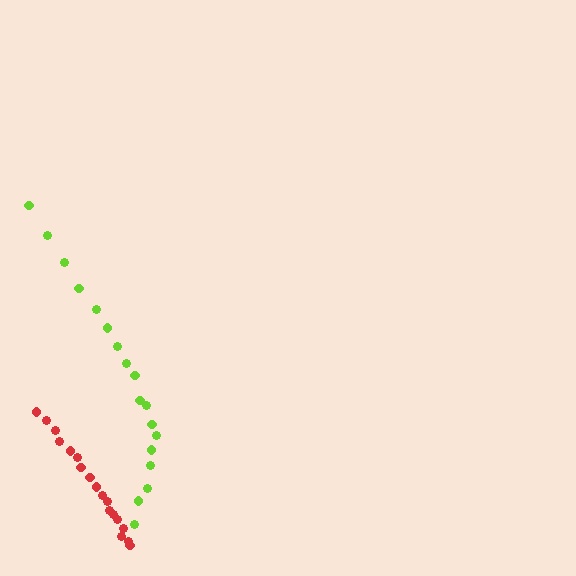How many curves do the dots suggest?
There are 2 distinct paths.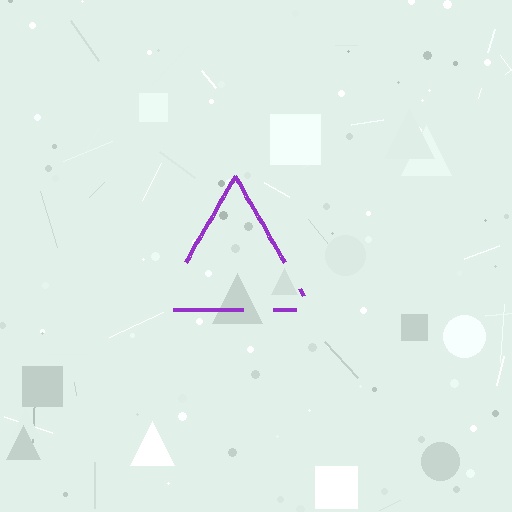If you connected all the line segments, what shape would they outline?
They would outline a triangle.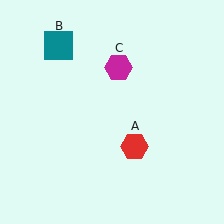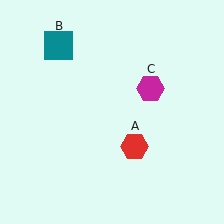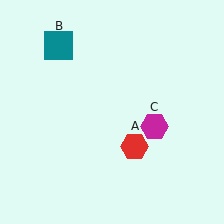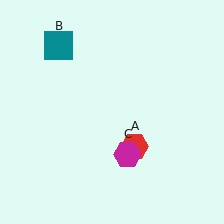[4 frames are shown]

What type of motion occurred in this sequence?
The magenta hexagon (object C) rotated clockwise around the center of the scene.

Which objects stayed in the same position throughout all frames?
Red hexagon (object A) and teal square (object B) remained stationary.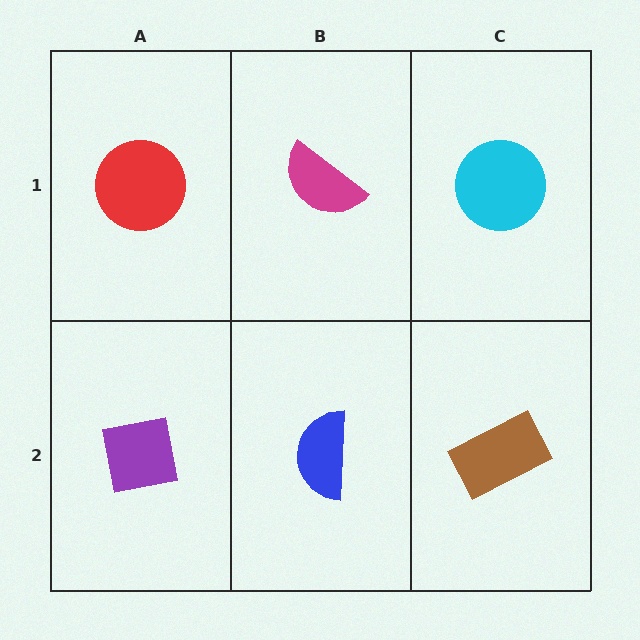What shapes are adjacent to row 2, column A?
A red circle (row 1, column A), a blue semicircle (row 2, column B).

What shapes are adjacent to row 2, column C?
A cyan circle (row 1, column C), a blue semicircle (row 2, column B).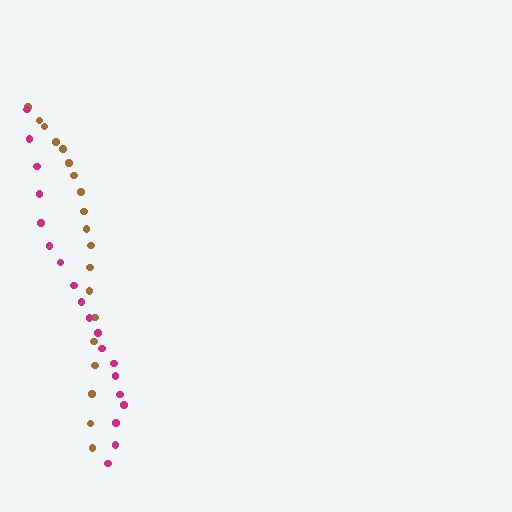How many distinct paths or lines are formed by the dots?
There are 2 distinct paths.